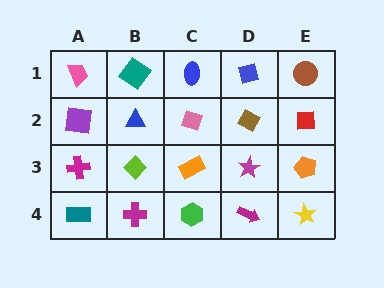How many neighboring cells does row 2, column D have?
4.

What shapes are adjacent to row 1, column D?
A brown diamond (row 2, column D), a blue ellipse (row 1, column C), a brown circle (row 1, column E).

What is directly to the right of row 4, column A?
A magenta cross.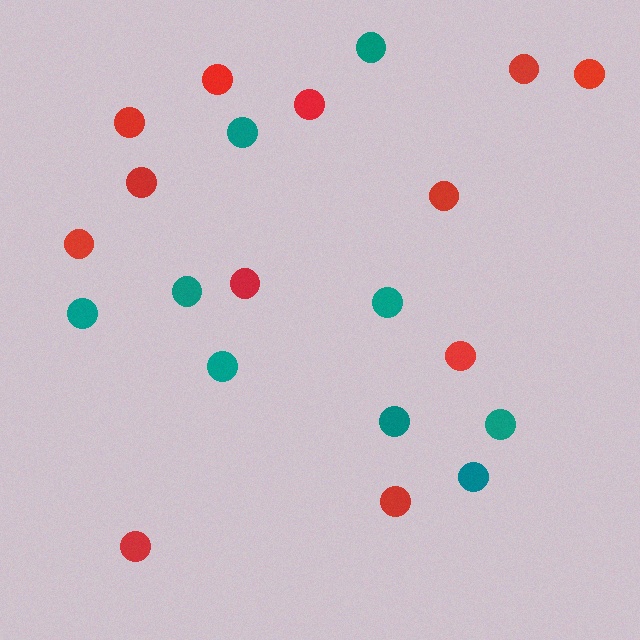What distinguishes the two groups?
There are 2 groups: one group of red circles (12) and one group of teal circles (9).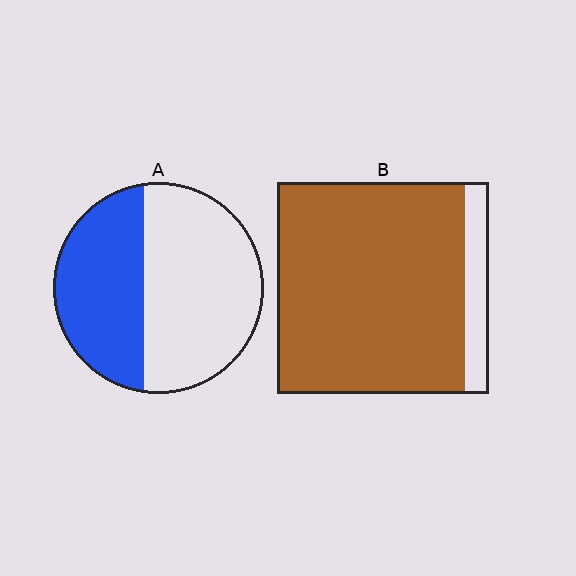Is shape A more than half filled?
No.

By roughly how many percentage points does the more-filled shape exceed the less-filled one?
By roughly 45 percentage points (B over A).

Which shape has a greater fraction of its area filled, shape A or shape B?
Shape B.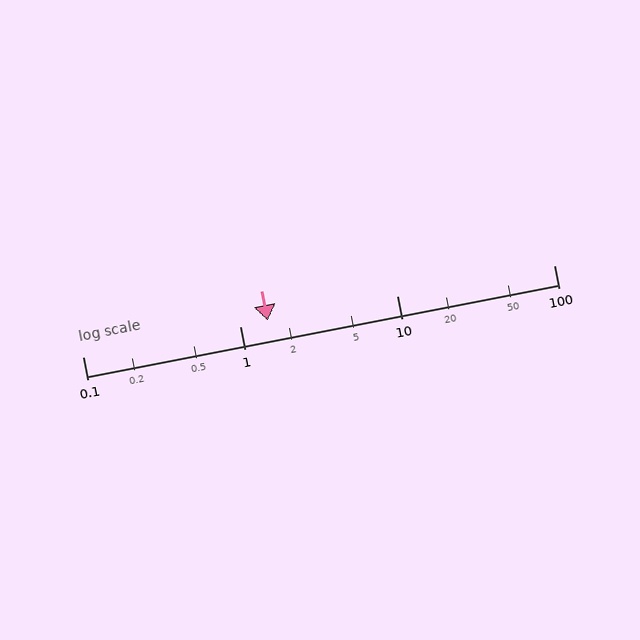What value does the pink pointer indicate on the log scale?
The pointer indicates approximately 1.5.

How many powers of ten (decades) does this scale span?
The scale spans 3 decades, from 0.1 to 100.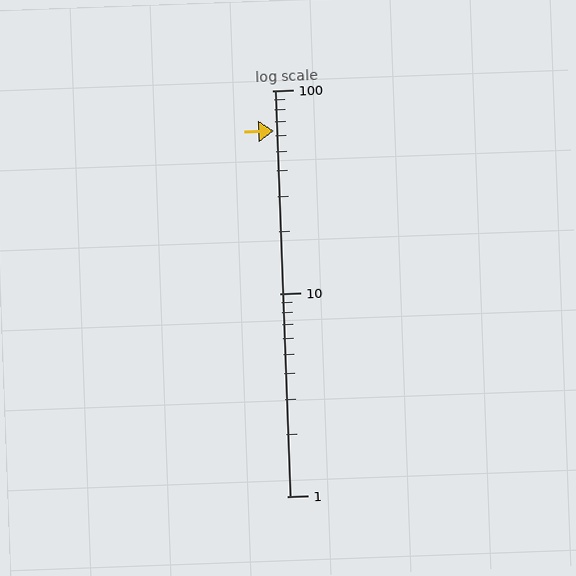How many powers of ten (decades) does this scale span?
The scale spans 2 decades, from 1 to 100.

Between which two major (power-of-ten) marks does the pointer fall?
The pointer is between 10 and 100.